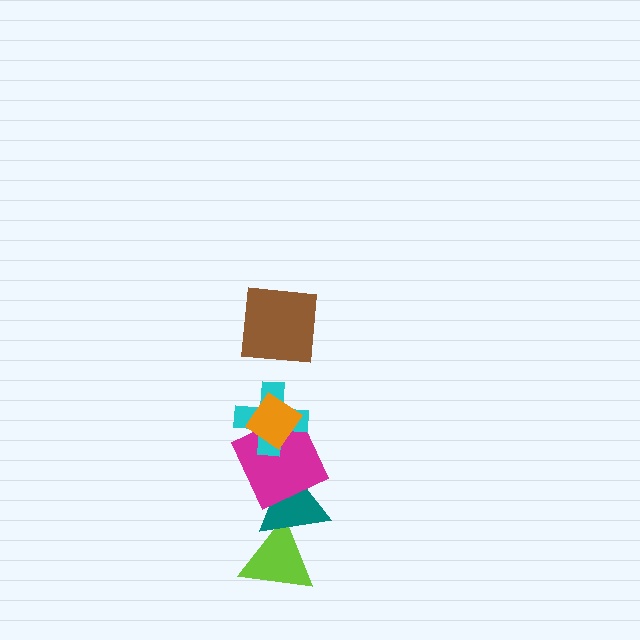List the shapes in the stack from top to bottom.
From top to bottom: the brown square, the orange diamond, the cyan cross, the magenta square, the teal triangle, the lime triangle.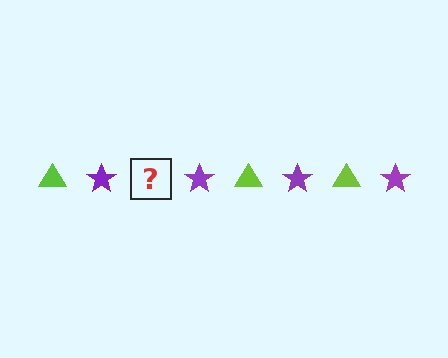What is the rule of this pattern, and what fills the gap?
The rule is that the pattern alternates between lime triangle and purple star. The gap should be filled with a lime triangle.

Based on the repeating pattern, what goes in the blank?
The blank should be a lime triangle.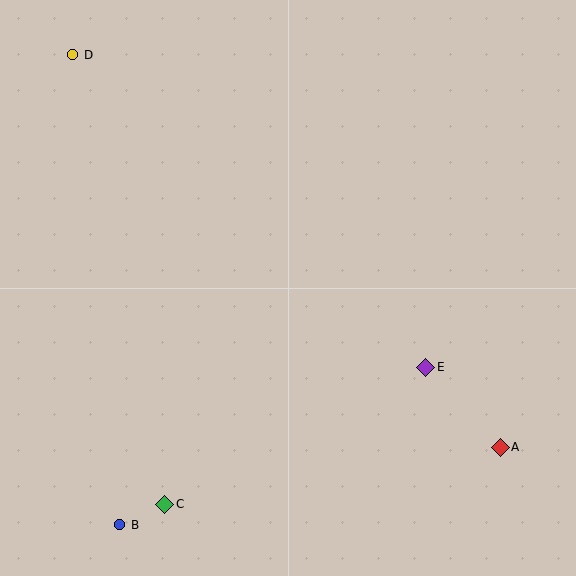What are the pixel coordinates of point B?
Point B is at (120, 525).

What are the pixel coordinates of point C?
Point C is at (165, 504).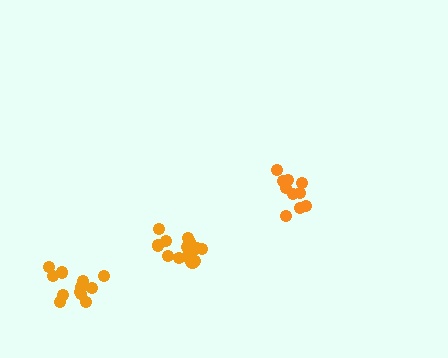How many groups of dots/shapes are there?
There are 3 groups.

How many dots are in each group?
Group 1: 16 dots, Group 2: 14 dots, Group 3: 10 dots (40 total).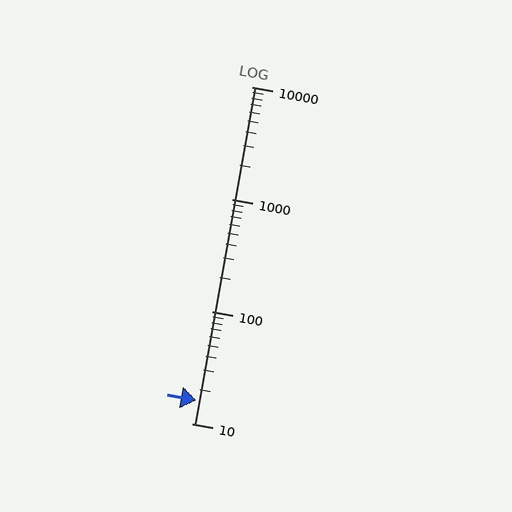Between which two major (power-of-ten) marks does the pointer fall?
The pointer is between 10 and 100.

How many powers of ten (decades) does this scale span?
The scale spans 3 decades, from 10 to 10000.